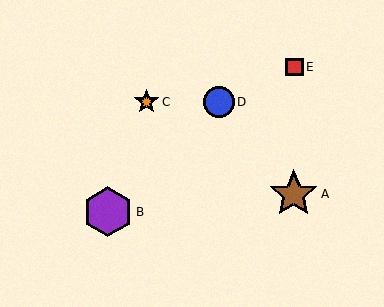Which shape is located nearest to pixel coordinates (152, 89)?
The orange star (labeled C) at (147, 102) is nearest to that location.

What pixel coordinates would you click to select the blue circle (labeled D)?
Click at (219, 102) to select the blue circle D.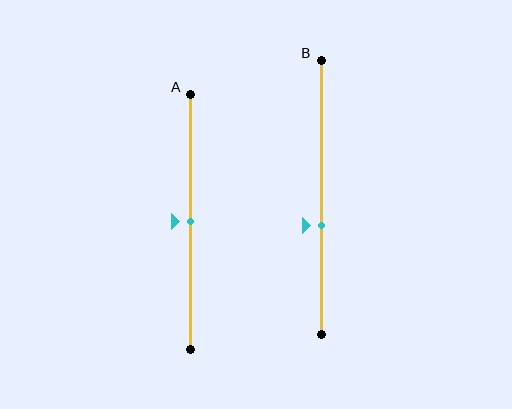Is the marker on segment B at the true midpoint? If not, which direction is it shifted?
No, the marker on segment B is shifted downward by about 10% of the segment length.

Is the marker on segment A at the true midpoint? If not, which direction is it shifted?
Yes, the marker on segment A is at the true midpoint.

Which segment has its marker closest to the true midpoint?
Segment A has its marker closest to the true midpoint.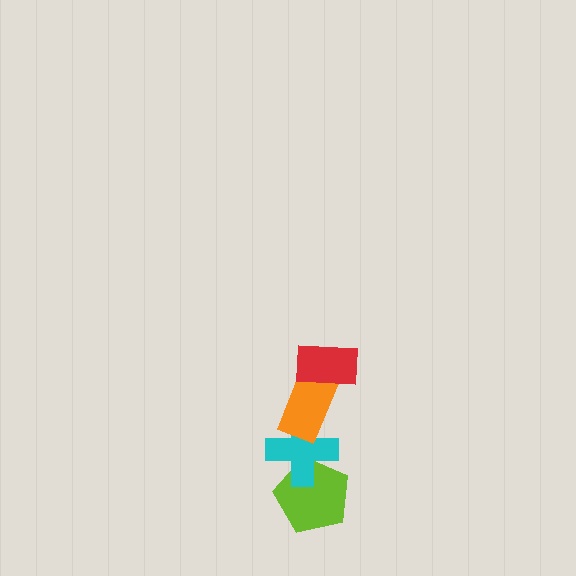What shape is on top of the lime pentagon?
The cyan cross is on top of the lime pentagon.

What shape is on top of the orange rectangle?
The red rectangle is on top of the orange rectangle.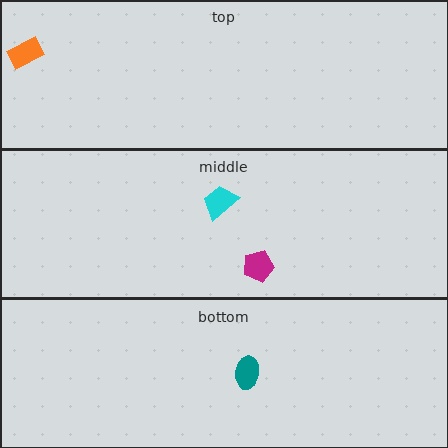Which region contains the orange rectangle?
The top region.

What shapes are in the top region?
The orange rectangle.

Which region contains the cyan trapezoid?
The middle region.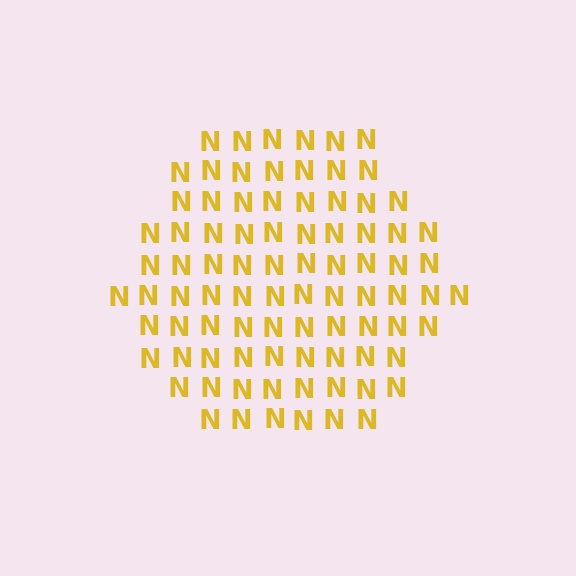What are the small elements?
The small elements are letter N's.